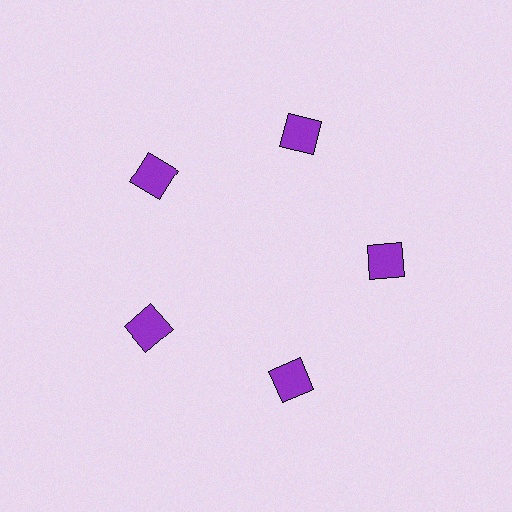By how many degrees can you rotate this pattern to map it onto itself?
The pattern maps onto itself every 72 degrees of rotation.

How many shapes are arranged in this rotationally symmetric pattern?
There are 5 shapes, arranged in 5 groups of 1.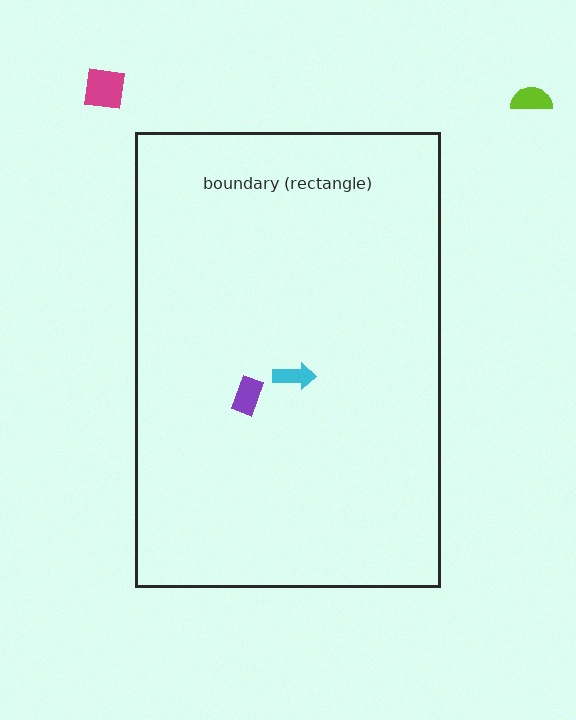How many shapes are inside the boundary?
2 inside, 2 outside.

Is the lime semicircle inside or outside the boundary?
Outside.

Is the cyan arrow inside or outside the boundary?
Inside.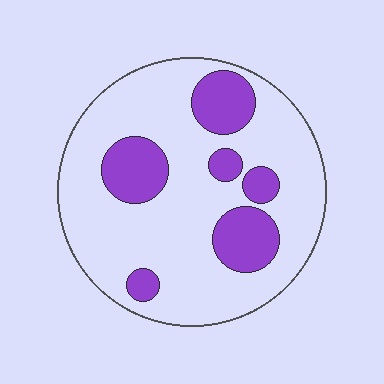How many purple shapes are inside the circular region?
6.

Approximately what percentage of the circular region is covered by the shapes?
Approximately 25%.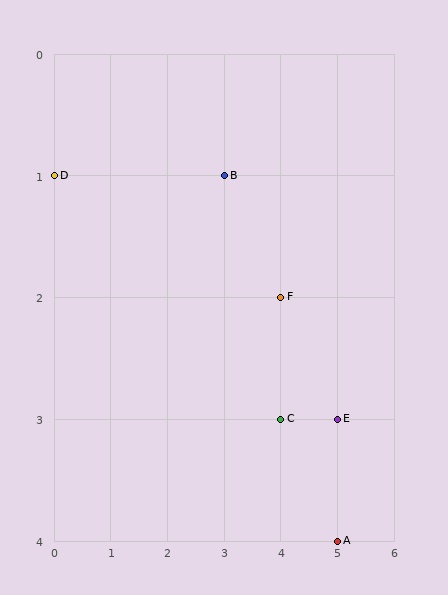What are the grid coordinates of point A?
Point A is at grid coordinates (5, 4).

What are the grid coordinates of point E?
Point E is at grid coordinates (5, 3).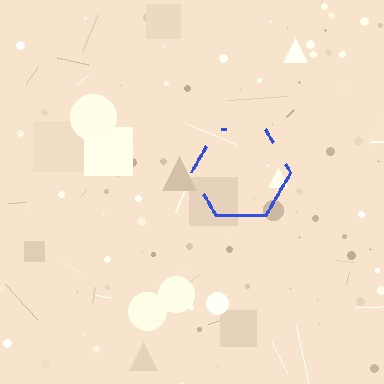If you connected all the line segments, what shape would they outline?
They would outline a hexagon.